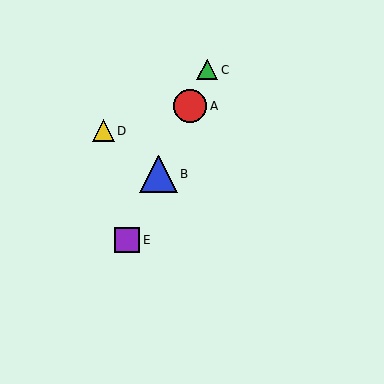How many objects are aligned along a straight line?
4 objects (A, B, C, E) are aligned along a straight line.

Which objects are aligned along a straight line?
Objects A, B, C, E are aligned along a straight line.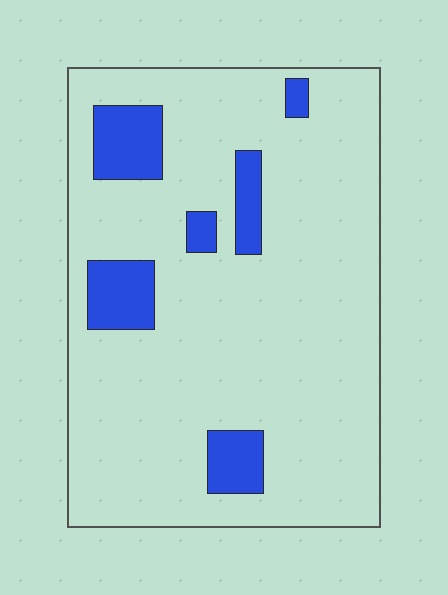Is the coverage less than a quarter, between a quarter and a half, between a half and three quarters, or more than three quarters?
Less than a quarter.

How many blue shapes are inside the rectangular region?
6.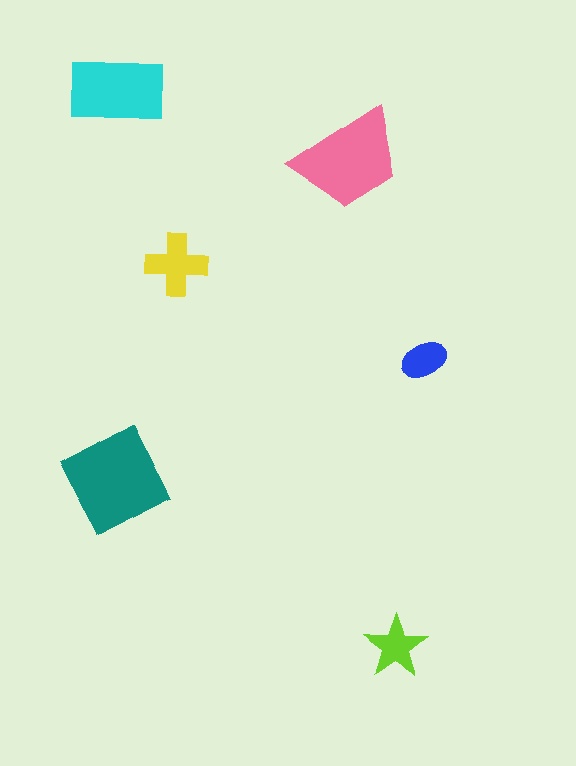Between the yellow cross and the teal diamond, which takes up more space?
The teal diamond.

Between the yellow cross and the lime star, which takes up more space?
The yellow cross.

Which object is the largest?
The teal diamond.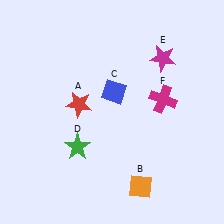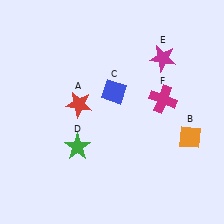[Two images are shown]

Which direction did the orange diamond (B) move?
The orange diamond (B) moved right.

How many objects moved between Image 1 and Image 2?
1 object moved between the two images.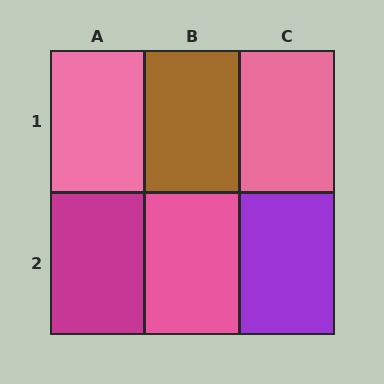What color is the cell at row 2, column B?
Pink.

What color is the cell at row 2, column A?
Magenta.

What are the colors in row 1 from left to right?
Pink, brown, pink.